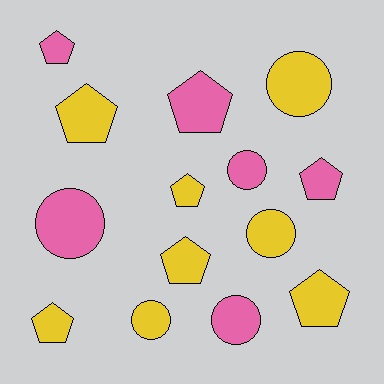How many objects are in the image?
There are 14 objects.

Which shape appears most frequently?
Pentagon, with 8 objects.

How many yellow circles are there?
There are 3 yellow circles.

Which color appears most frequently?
Yellow, with 8 objects.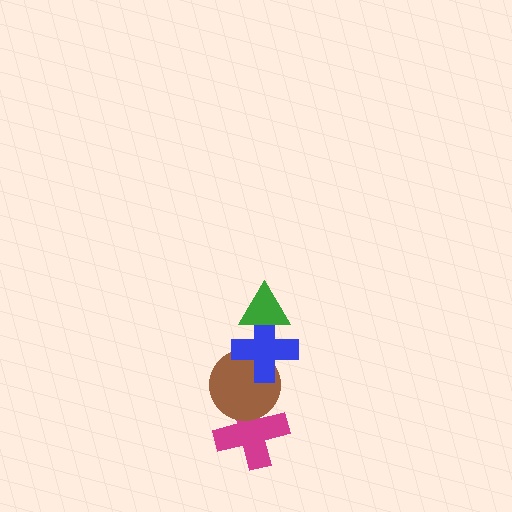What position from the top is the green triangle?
The green triangle is 1st from the top.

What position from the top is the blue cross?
The blue cross is 2nd from the top.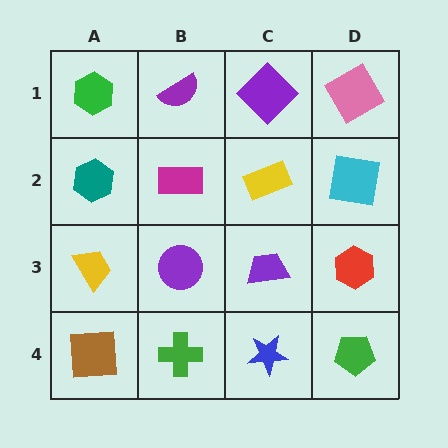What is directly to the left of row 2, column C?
A magenta rectangle.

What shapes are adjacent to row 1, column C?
A yellow rectangle (row 2, column C), a purple semicircle (row 1, column B), a pink diamond (row 1, column D).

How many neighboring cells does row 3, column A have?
3.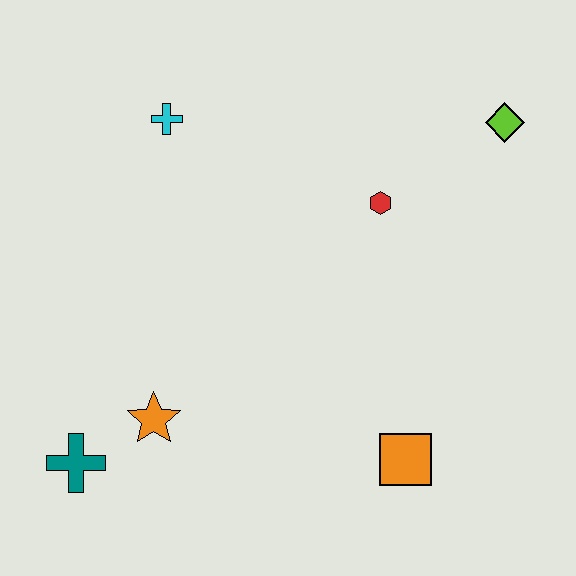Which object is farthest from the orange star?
The lime diamond is farthest from the orange star.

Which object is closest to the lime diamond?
The red hexagon is closest to the lime diamond.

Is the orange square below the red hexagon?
Yes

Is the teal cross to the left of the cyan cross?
Yes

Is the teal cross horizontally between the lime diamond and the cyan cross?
No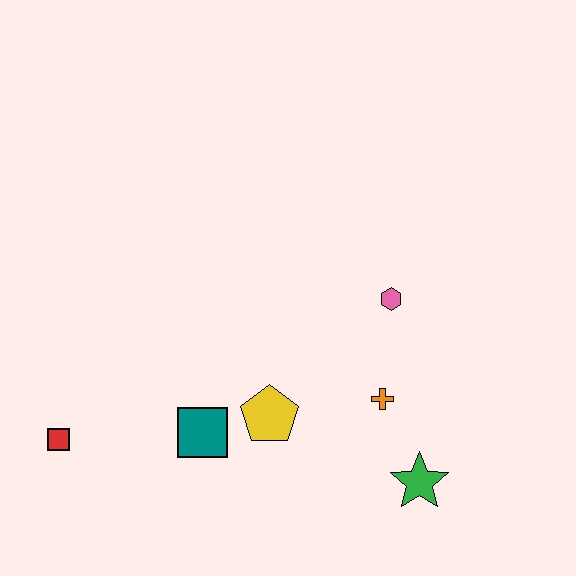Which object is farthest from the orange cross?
The red square is farthest from the orange cross.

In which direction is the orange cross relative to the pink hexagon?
The orange cross is below the pink hexagon.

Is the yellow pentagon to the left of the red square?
No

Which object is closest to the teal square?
The yellow pentagon is closest to the teal square.